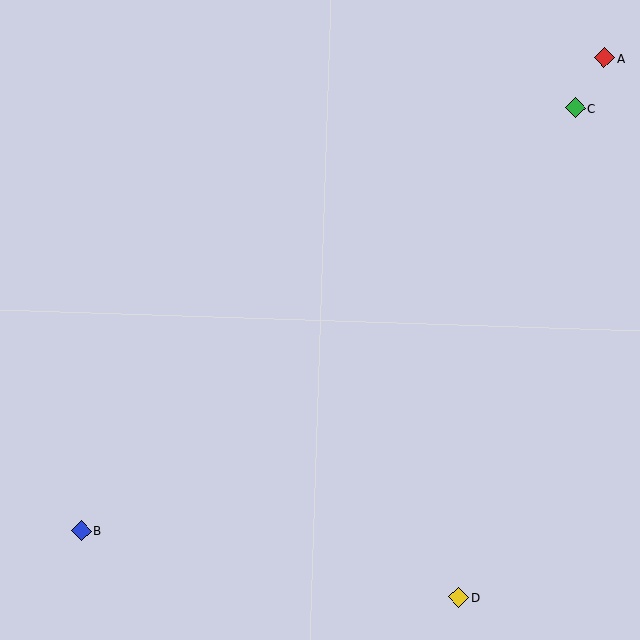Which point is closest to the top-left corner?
Point B is closest to the top-left corner.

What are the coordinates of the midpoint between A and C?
The midpoint between A and C is at (590, 83).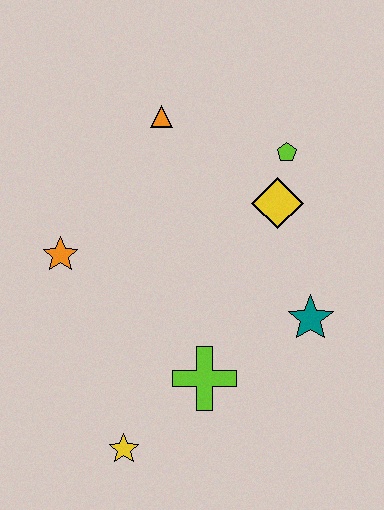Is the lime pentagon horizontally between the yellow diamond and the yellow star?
No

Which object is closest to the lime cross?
The yellow star is closest to the lime cross.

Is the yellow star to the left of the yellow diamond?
Yes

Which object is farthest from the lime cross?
The orange triangle is farthest from the lime cross.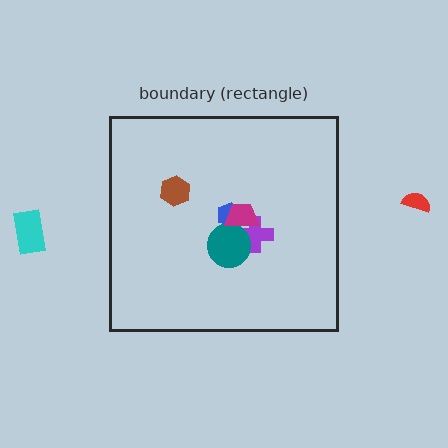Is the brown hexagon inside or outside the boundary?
Inside.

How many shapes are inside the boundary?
5 inside, 2 outside.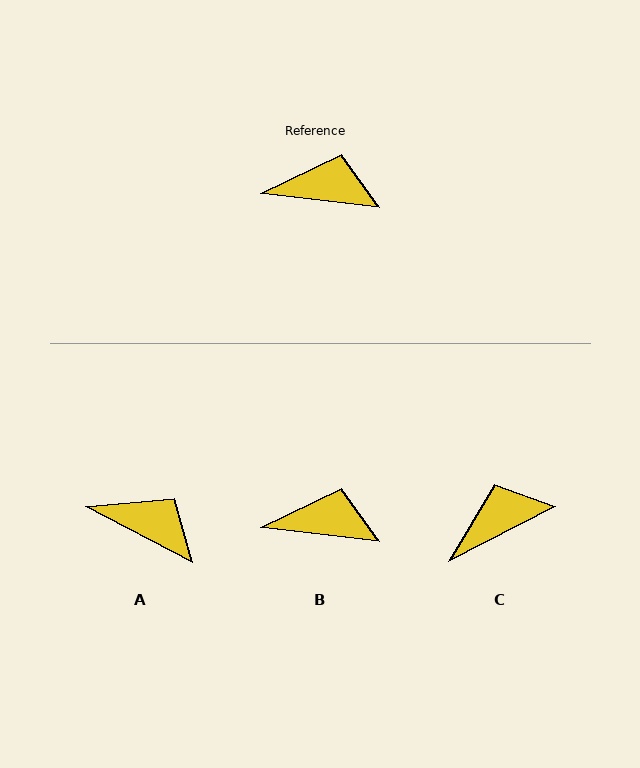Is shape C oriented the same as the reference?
No, it is off by about 34 degrees.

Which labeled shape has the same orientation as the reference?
B.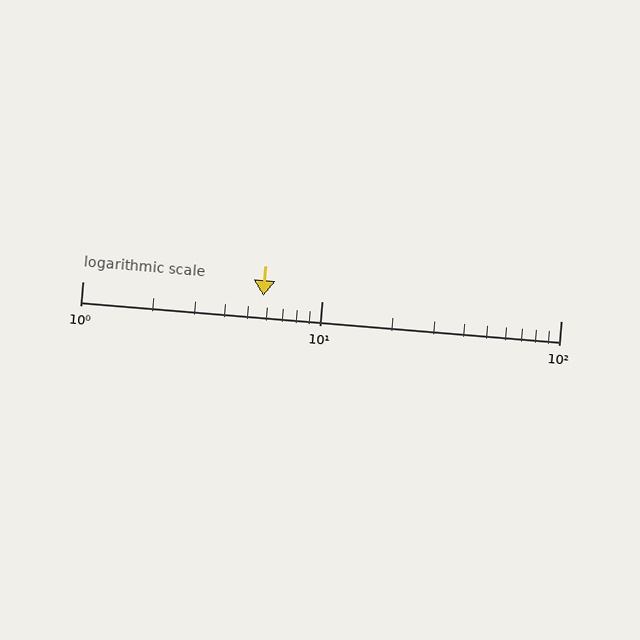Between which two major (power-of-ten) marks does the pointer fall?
The pointer is between 1 and 10.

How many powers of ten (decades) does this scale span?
The scale spans 2 decades, from 1 to 100.